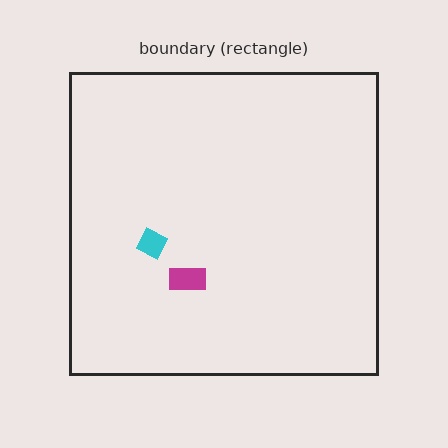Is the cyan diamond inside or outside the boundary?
Inside.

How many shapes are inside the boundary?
2 inside, 0 outside.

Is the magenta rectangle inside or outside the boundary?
Inside.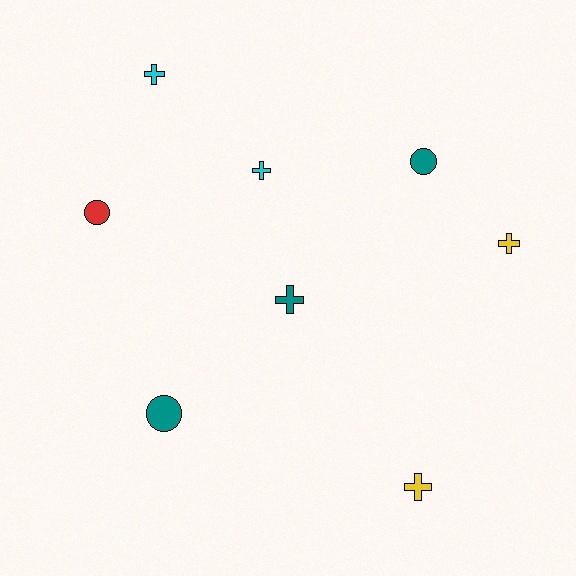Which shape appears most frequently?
Cross, with 5 objects.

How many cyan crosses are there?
There are 2 cyan crosses.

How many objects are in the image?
There are 8 objects.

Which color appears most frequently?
Teal, with 3 objects.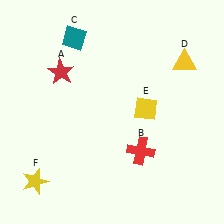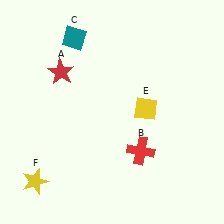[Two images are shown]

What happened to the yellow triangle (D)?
The yellow triangle (D) was removed in Image 2. It was in the top-right area of Image 1.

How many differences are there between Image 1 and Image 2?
There is 1 difference between the two images.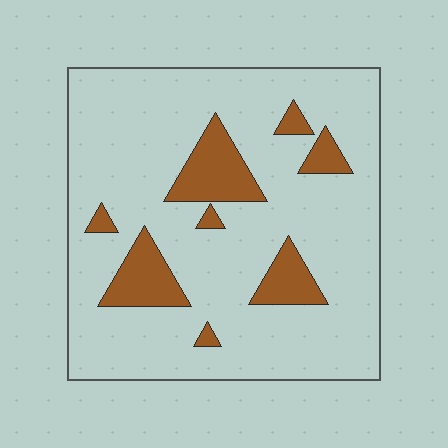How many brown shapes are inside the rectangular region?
8.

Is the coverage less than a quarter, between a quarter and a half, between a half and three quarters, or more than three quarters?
Less than a quarter.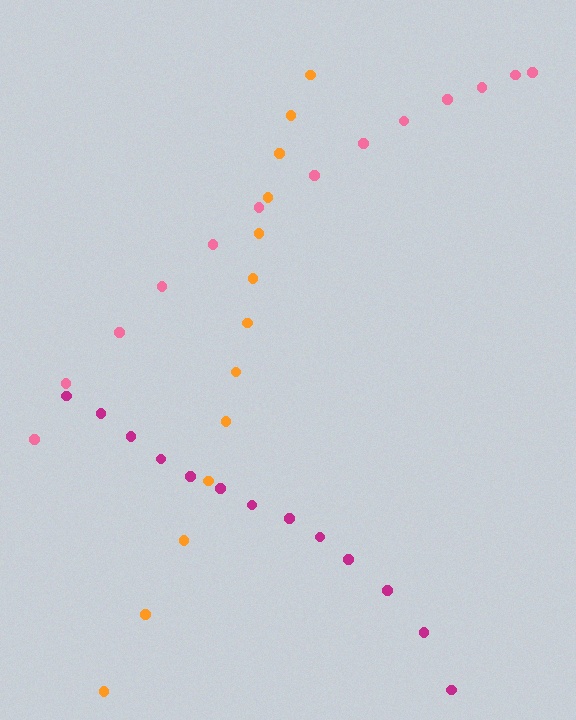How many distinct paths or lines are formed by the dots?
There are 3 distinct paths.